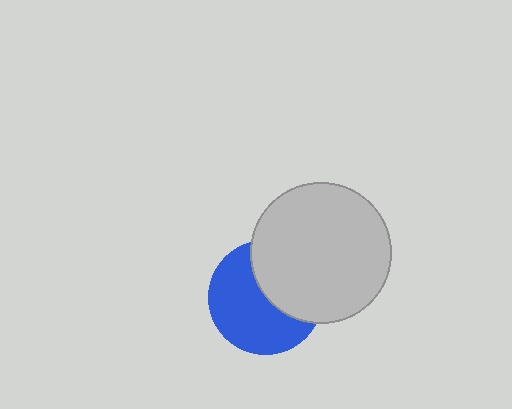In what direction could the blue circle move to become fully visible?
The blue circle could move toward the lower-left. That would shift it out from behind the light gray circle entirely.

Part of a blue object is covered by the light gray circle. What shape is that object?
It is a circle.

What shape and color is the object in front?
The object in front is a light gray circle.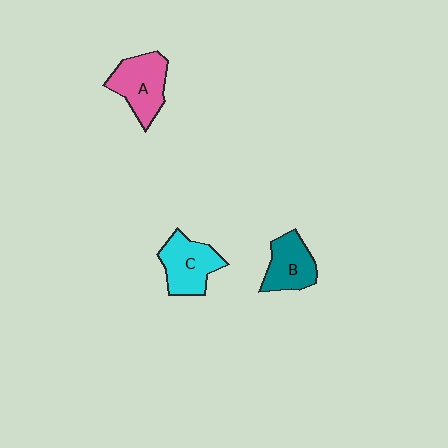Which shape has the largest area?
Shape A (pink).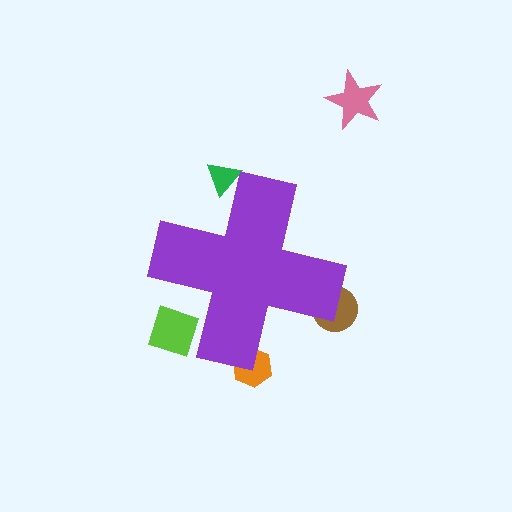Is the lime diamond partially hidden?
Yes, the lime diamond is partially hidden behind the purple cross.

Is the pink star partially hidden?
No, the pink star is fully visible.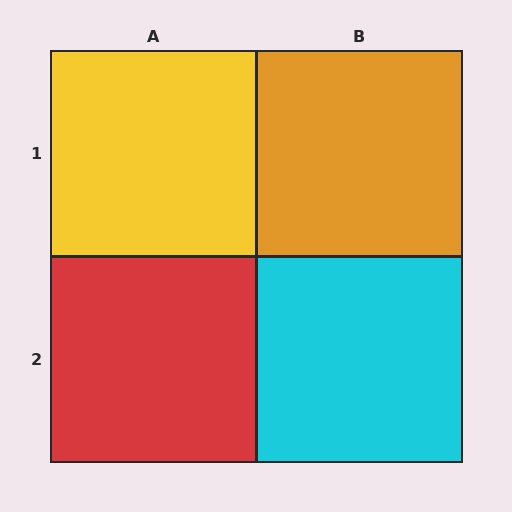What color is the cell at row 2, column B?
Cyan.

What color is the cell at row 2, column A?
Red.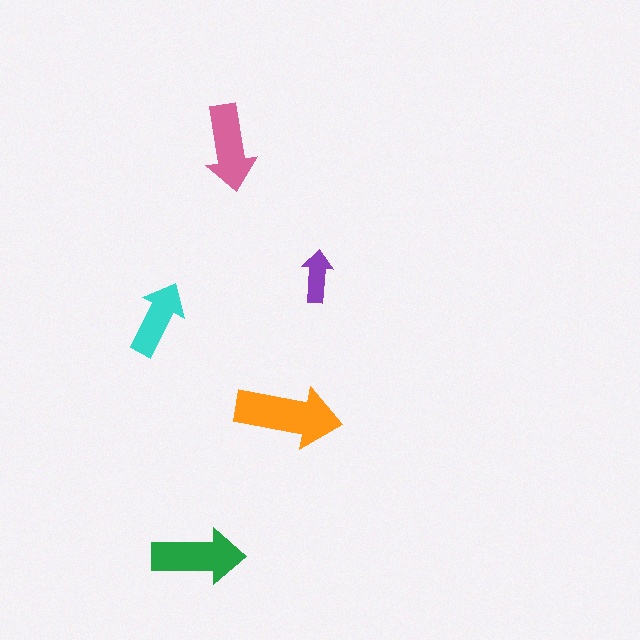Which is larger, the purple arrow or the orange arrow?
The orange one.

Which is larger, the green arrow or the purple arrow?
The green one.